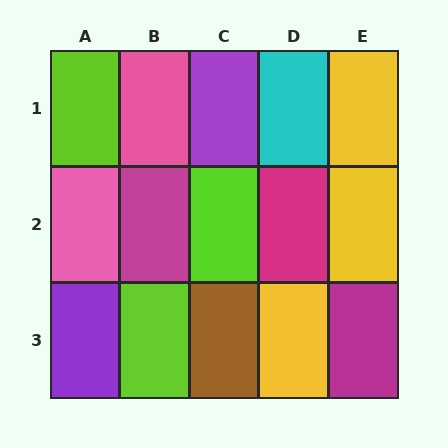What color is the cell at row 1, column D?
Cyan.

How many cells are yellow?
3 cells are yellow.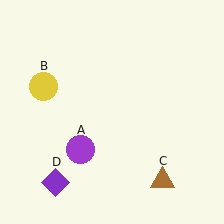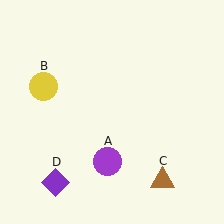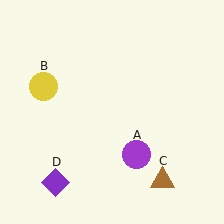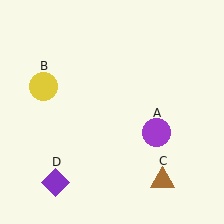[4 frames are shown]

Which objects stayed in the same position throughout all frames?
Yellow circle (object B) and brown triangle (object C) and purple diamond (object D) remained stationary.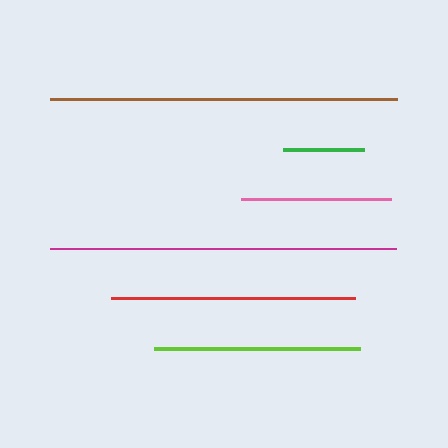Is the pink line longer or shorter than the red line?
The red line is longer than the pink line.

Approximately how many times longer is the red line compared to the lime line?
The red line is approximately 1.2 times the length of the lime line.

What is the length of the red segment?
The red segment is approximately 244 pixels long.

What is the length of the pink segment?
The pink segment is approximately 150 pixels long.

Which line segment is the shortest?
The green line is the shortest at approximately 81 pixels.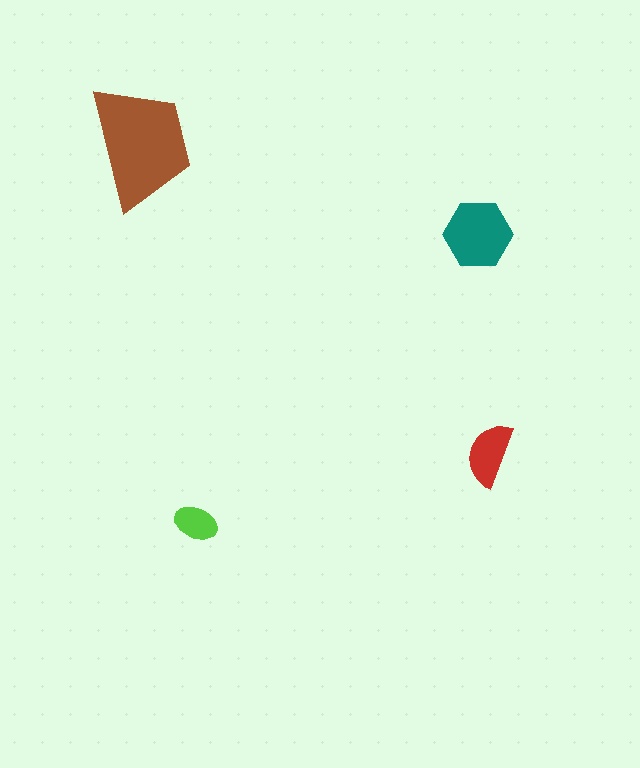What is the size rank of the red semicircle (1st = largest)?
3rd.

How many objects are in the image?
There are 4 objects in the image.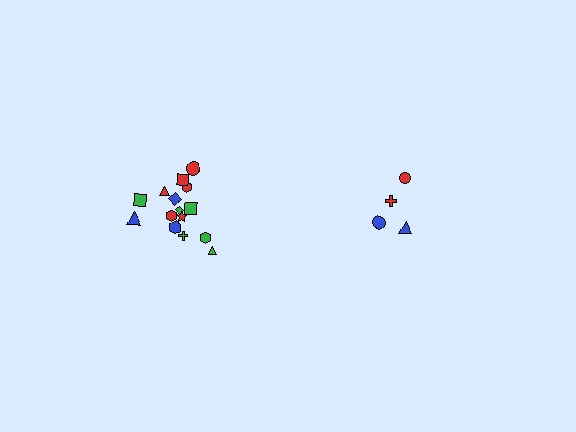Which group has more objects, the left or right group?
The left group.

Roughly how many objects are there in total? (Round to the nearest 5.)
Roughly 20 objects in total.